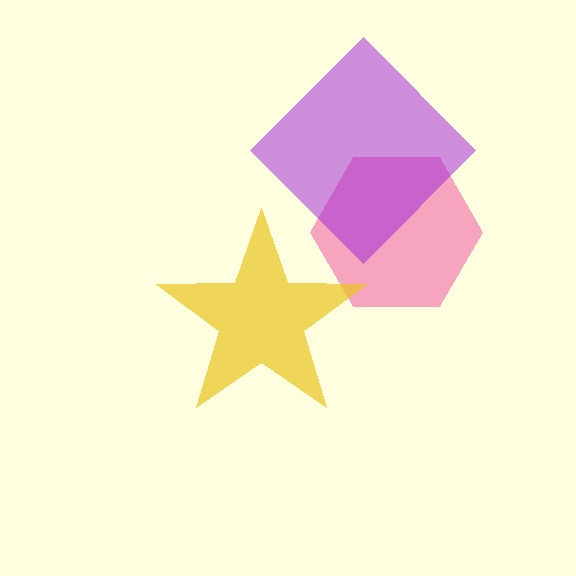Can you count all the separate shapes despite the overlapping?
Yes, there are 3 separate shapes.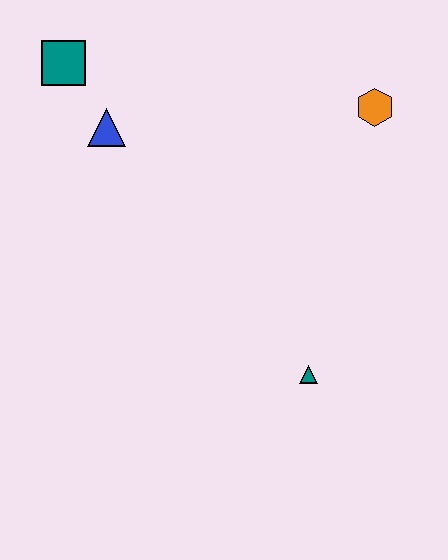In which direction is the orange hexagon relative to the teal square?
The orange hexagon is to the right of the teal square.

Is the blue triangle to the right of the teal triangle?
No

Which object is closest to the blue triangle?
The teal square is closest to the blue triangle.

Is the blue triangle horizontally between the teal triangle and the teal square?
Yes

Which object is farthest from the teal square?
The teal triangle is farthest from the teal square.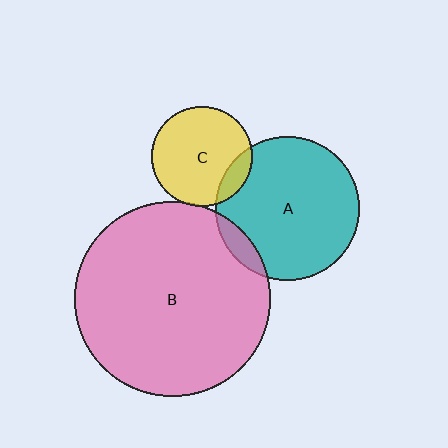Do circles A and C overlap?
Yes.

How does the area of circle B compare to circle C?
Approximately 3.8 times.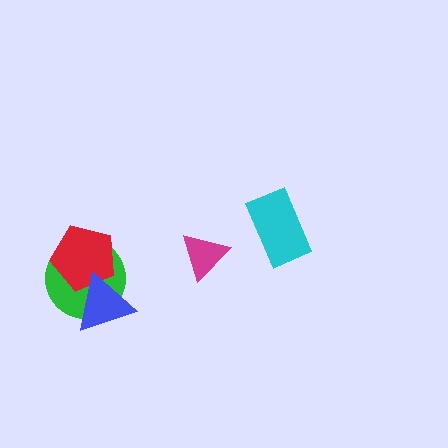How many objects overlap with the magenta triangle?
0 objects overlap with the magenta triangle.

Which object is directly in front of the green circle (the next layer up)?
The red pentagon is directly in front of the green circle.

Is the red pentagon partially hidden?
Yes, it is partially covered by another shape.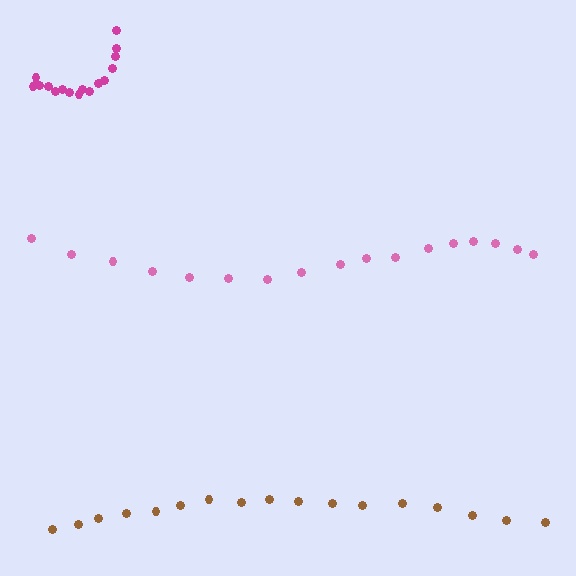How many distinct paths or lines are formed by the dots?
There are 3 distinct paths.